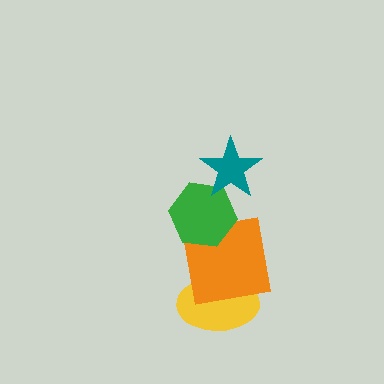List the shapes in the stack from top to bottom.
From top to bottom: the teal star, the green hexagon, the orange square, the yellow ellipse.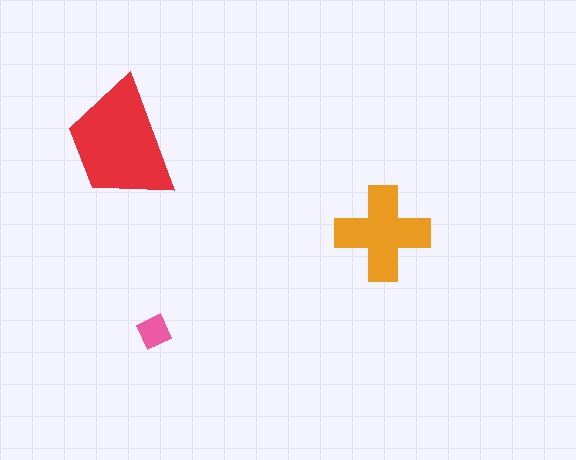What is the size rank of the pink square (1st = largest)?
3rd.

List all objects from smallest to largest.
The pink square, the orange cross, the red trapezoid.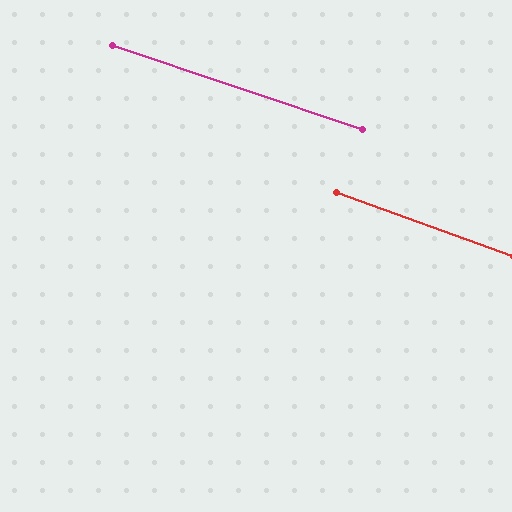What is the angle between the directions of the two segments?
Approximately 1 degree.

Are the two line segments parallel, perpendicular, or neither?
Parallel — their directions differ by only 1.0°.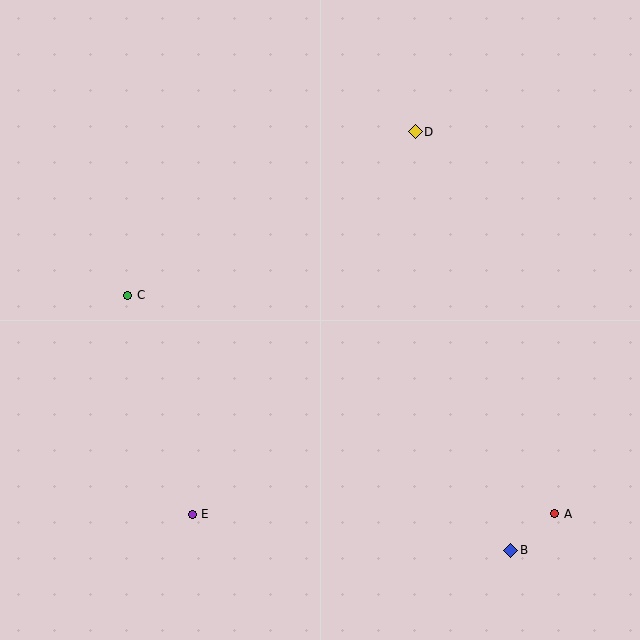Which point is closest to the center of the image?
Point C at (128, 295) is closest to the center.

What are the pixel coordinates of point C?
Point C is at (128, 295).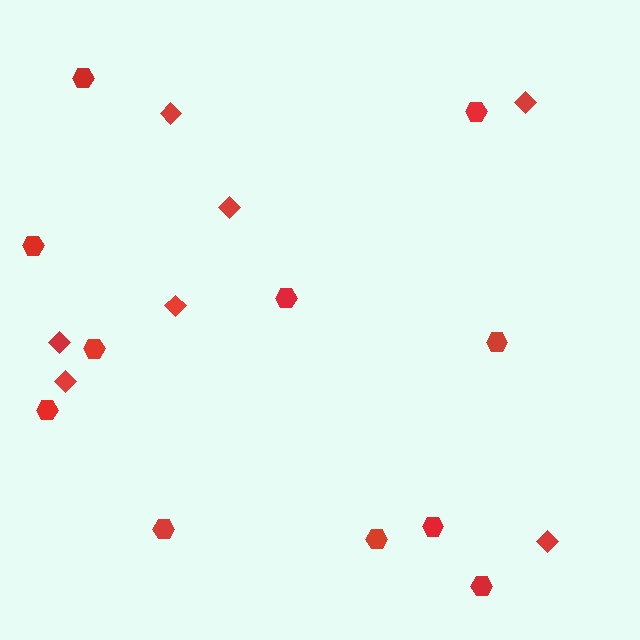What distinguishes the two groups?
There are 2 groups: one group of diamonds (7) and one group of hexagons (11).